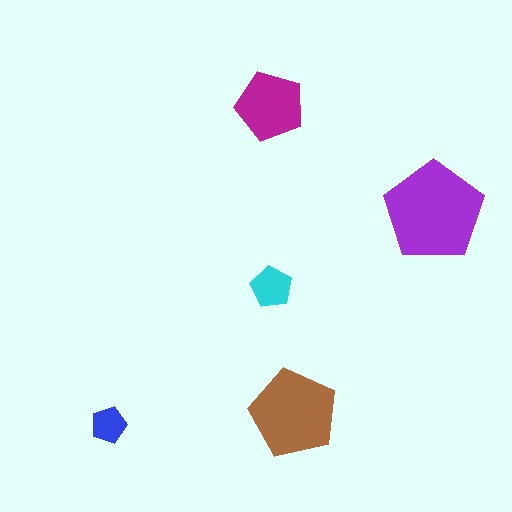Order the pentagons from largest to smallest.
the purple one, the brown one, the magenta one, the cyan one, the blue one.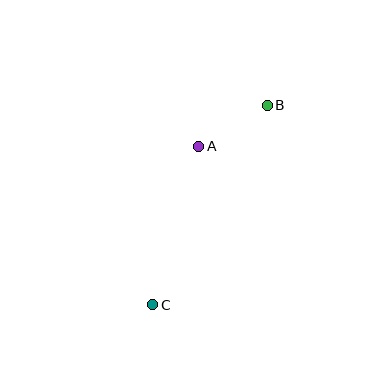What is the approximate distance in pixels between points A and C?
The distance between A and C is approximately 165 pixels.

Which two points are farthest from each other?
Points B and C are farthest from each other.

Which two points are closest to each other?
Points A and B are closest to each other.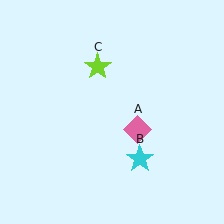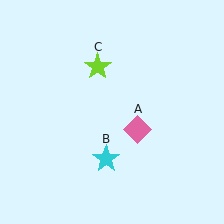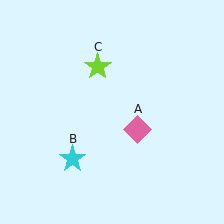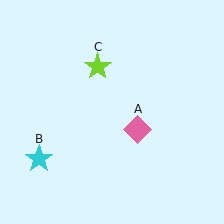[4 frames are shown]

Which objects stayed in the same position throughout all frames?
Pink diamond (object A) and lime star (object C) remained stationary.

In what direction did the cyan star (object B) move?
The cyan star (object B) moved left.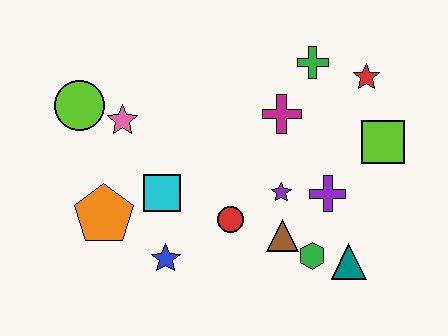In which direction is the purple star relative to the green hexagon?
The purple star is above the green hexagon.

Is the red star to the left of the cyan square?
No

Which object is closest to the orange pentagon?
The cyan square is closest to the orange pentagon.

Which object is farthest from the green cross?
The orange pentagon is farthest from the green cross.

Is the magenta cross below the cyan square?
No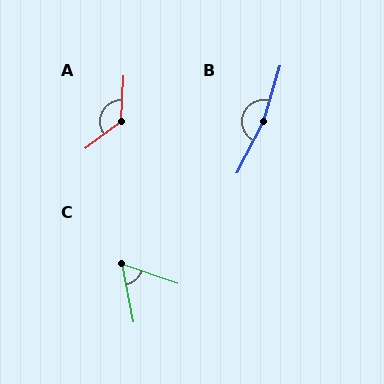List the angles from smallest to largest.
C (60°), A (130°), B (169°).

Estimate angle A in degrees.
Approximately 130 degrees.